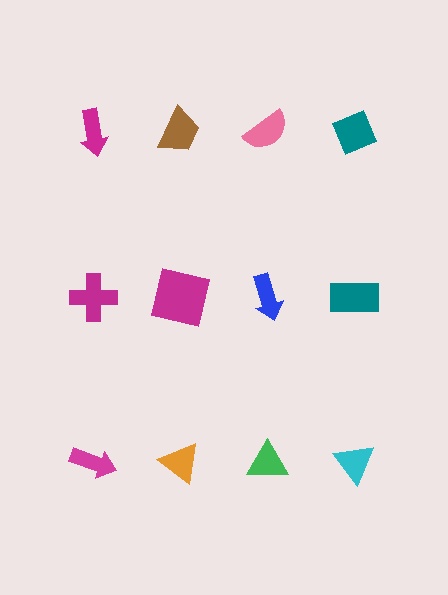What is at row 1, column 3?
A pink semicircle.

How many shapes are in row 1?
4 shapes.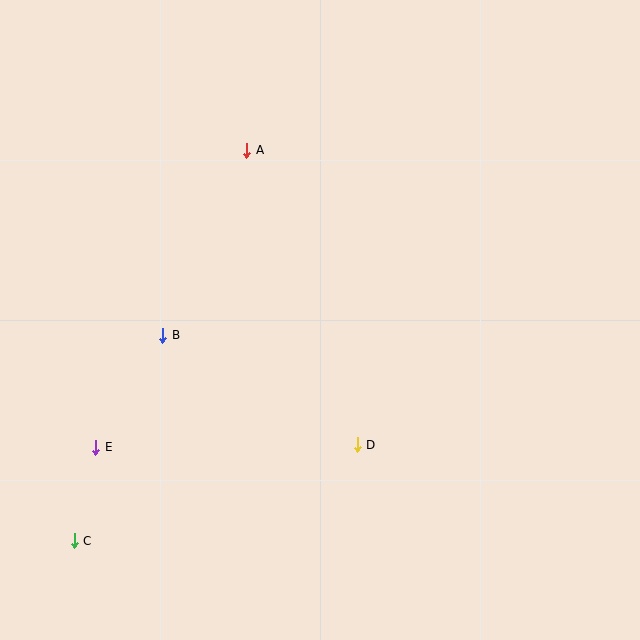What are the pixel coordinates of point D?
Point D is at (357, 445).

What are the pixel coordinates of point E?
Point E is at (96, 447).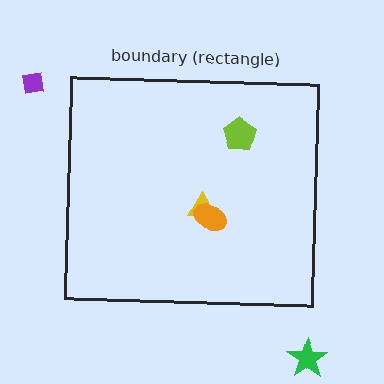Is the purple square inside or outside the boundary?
Outside.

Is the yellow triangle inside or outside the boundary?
Inside.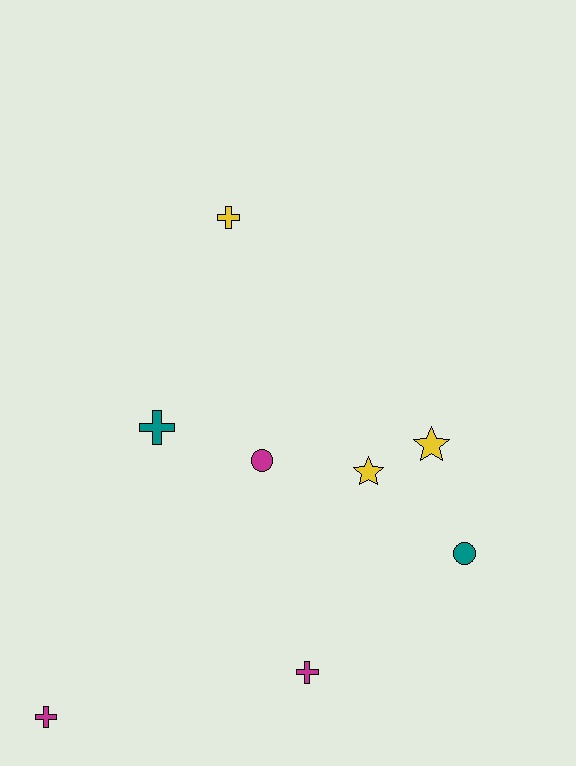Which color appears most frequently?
Magenta, with 3 objects.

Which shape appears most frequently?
Cross, with 4 objects.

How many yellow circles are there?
There are no yellow circles.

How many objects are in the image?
There are 8 objects.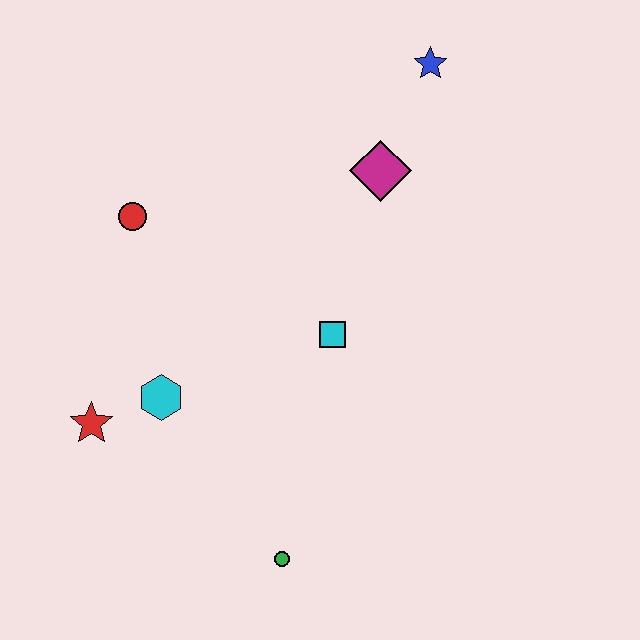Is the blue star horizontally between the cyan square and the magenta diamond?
No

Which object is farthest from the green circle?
The blue star is farthest from the green circle.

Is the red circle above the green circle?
Yes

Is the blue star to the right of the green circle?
Yes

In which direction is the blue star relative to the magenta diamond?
The blue star is above the magenta diamond.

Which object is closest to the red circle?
The cyan hexagon is closest to the red circle.